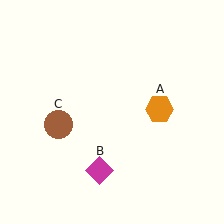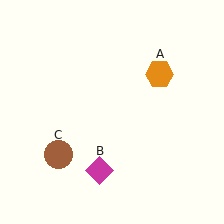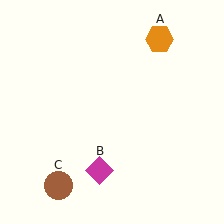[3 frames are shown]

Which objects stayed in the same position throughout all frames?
Magenta diamond (object B) remained stationary.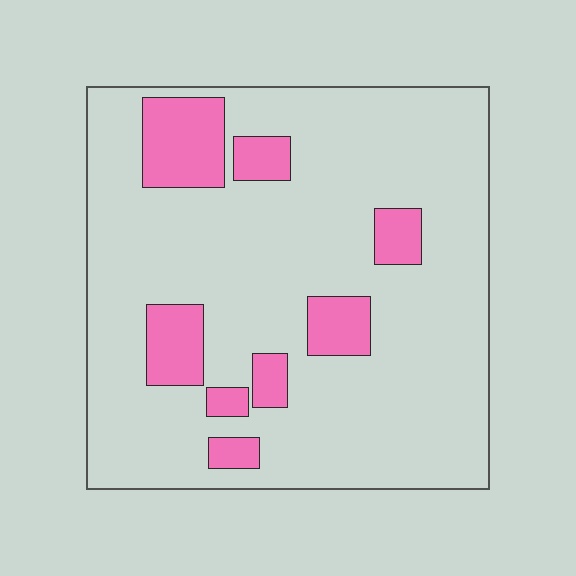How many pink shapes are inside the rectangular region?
8.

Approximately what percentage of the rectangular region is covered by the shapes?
Approximately 15%.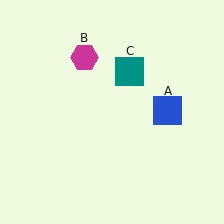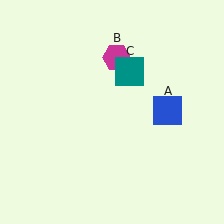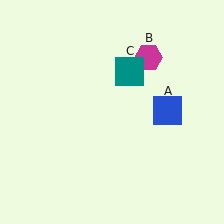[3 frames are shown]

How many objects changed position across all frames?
1 object changed position: magenta hexagon (object B).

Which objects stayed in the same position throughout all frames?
Blue square (object A) and teal square (object C) remained stationary.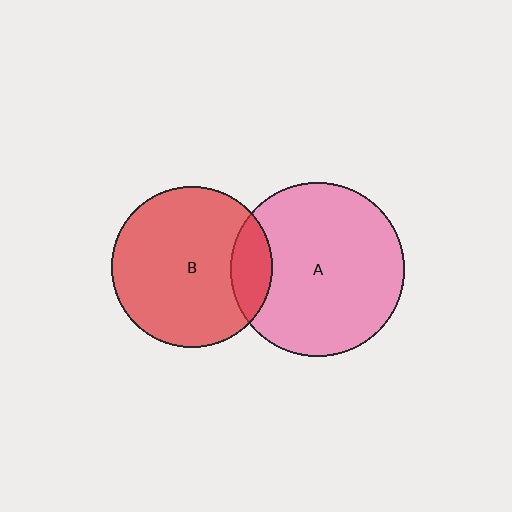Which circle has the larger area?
Circle A (pink).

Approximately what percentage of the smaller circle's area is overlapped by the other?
Approximately 15%.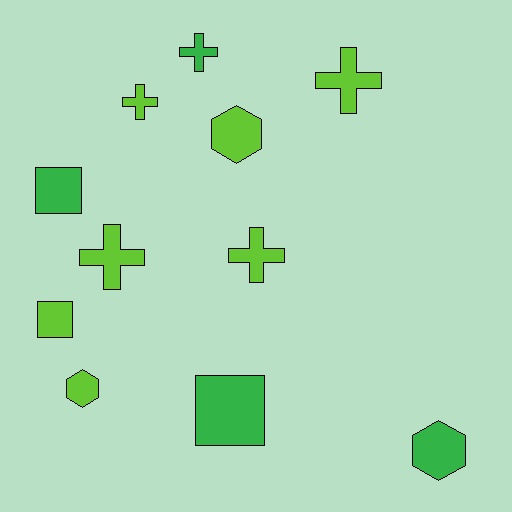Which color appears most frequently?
Lime, with 7 objects.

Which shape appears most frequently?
Cross, with 5 objects.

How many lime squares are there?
There is 1 lime square.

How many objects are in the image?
There are 11 objects.